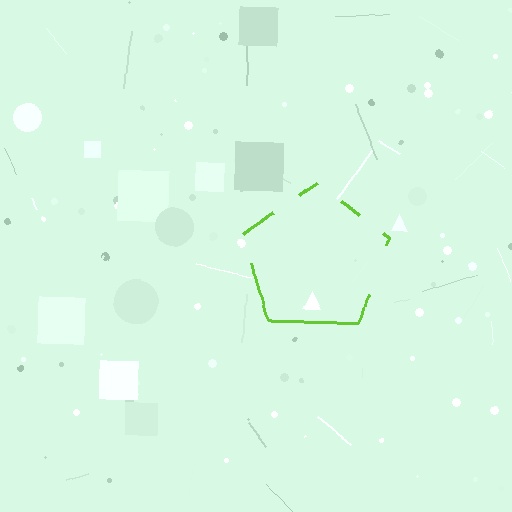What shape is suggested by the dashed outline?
The dashed outline suggests a pentagon.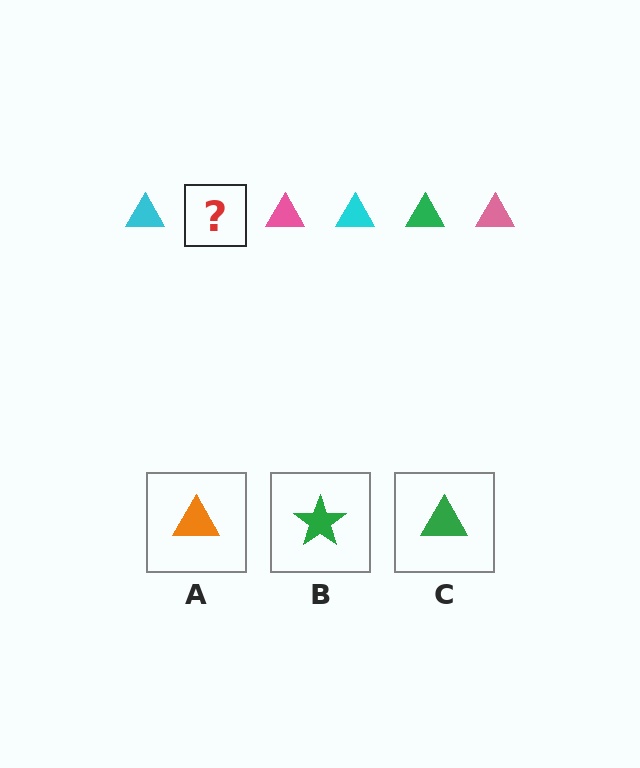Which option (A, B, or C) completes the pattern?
C.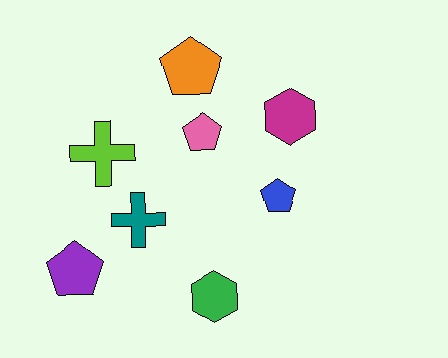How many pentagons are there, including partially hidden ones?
There are 4 pentagons.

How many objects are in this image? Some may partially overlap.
There are 8 objects.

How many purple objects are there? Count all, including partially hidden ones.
There is 1 purple object.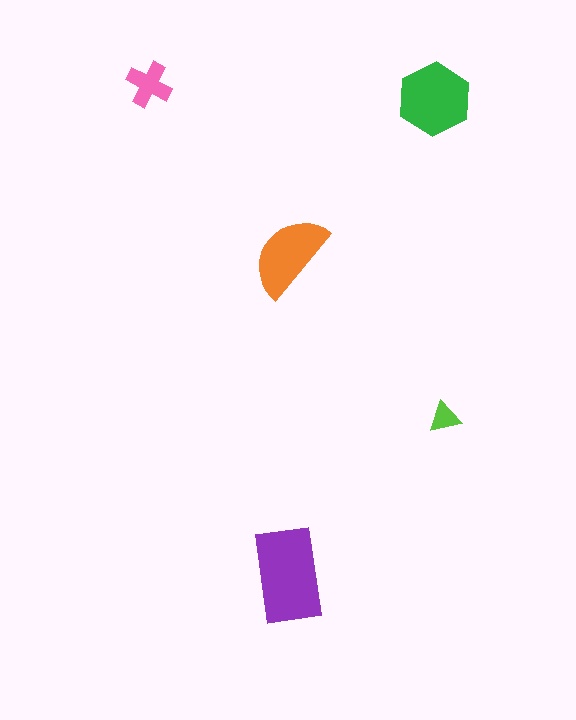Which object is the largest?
The purple rectangle.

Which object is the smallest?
The lime triangle.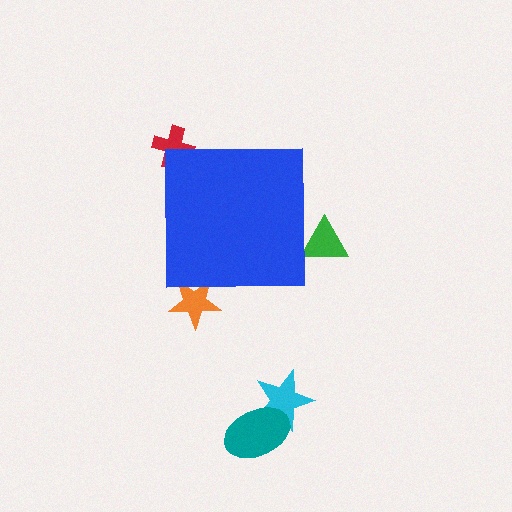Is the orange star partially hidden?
Yes, the orange star is partially hidden behind the blue square.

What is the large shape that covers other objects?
A blue square.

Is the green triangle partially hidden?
Yes, the green triangle is partially hidden behind the blue square.